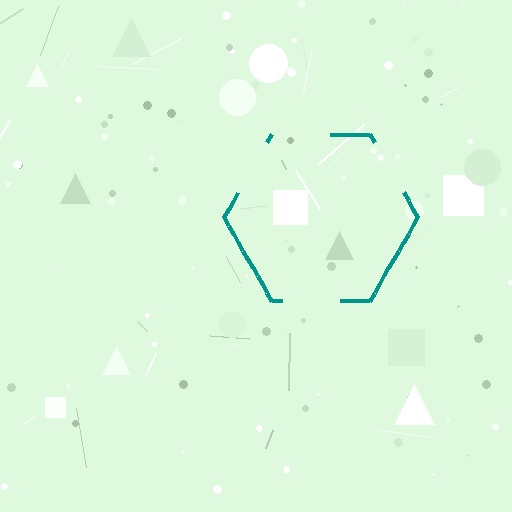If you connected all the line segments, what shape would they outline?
They would outline a hexagon.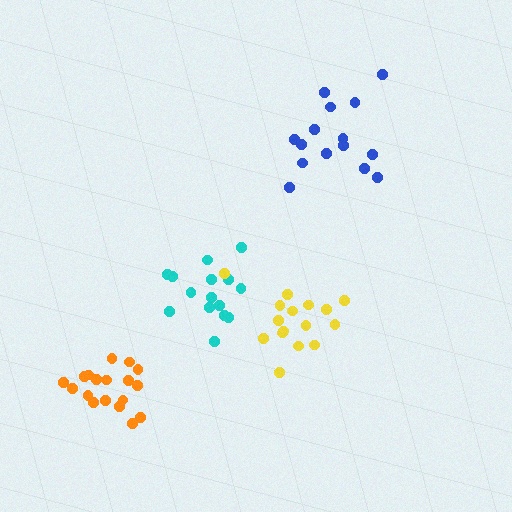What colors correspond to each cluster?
The clusters are colored: blue, orange, cyan, yellow.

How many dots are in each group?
Group 1: 15 dots, Group 2: 18 dots, Group 3: 15 dots, Group 4: 16 dots (64 total).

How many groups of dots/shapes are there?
There are 4 groups.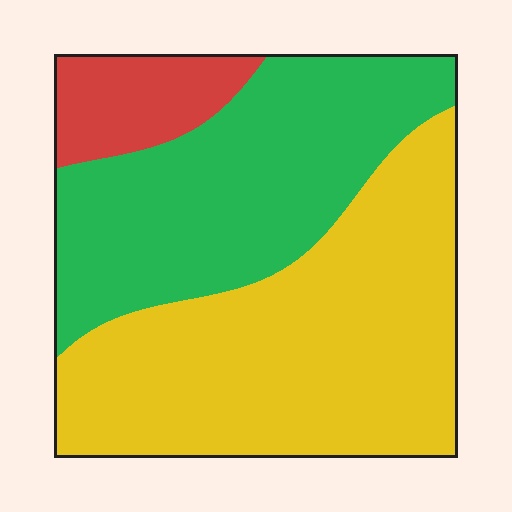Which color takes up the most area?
Yellow, at roughly 50%.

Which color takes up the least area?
Red, at roughly 10%.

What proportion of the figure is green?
Green covers around 40% of the figure.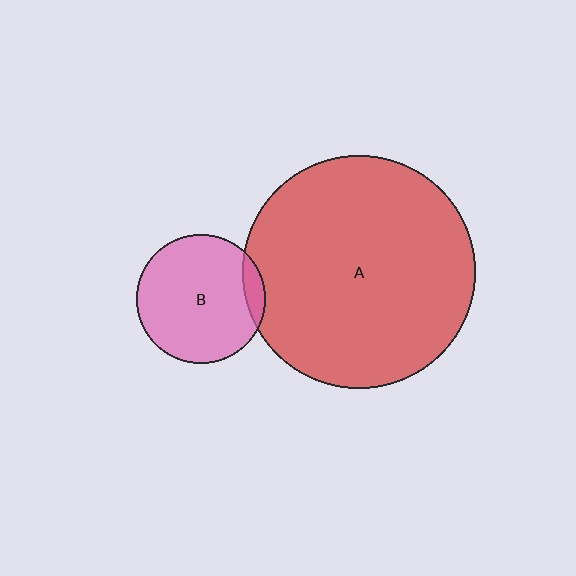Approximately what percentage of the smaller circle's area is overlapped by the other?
Approximately 10%.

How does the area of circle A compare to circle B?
Approximately 3.3 times.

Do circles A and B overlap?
Yes.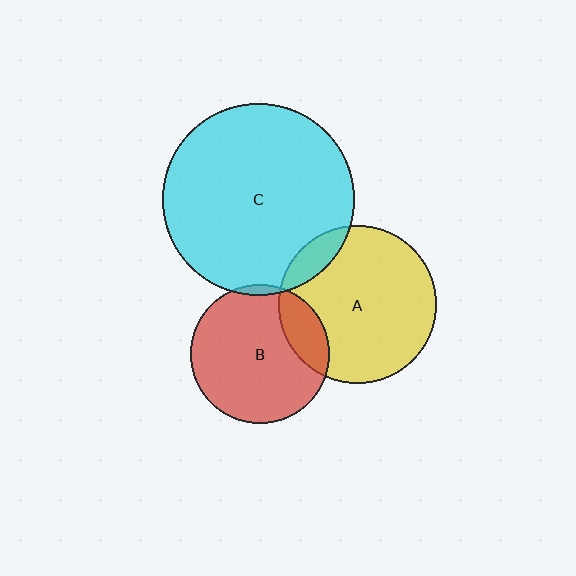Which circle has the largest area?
Circle C (cyan).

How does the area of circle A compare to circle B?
Approximately 1.3 times.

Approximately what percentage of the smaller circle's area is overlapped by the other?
Approximately 5%.